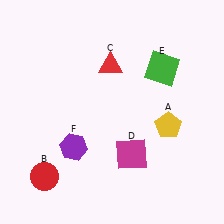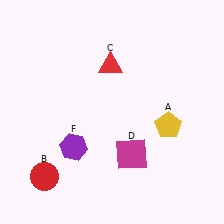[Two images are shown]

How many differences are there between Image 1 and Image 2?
There is 1 difference between the two images.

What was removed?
The green square (E) was removed in Image 2.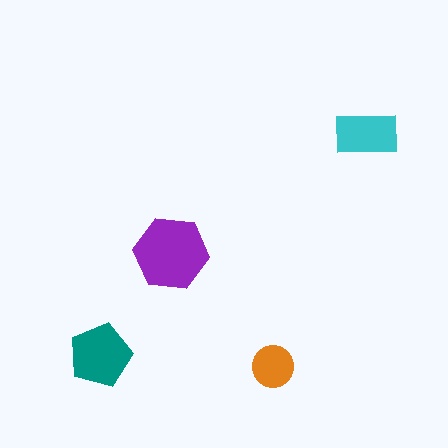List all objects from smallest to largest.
The orange circle, the cyan rectangle, the teal pentagon, the purple hexagon.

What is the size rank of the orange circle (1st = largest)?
4th.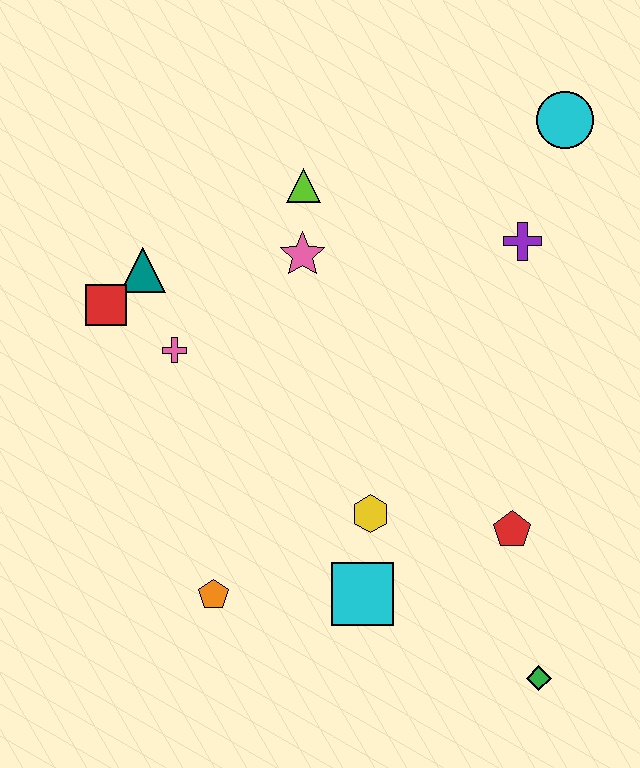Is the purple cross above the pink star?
Yes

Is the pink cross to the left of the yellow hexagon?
Yes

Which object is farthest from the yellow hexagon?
The cyan circle is farthest from the yellow hexagon.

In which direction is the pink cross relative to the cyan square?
The pink cross is above the cyan square.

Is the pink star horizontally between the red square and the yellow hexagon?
Yes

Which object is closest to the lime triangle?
The pink star is closest to the lime triangle.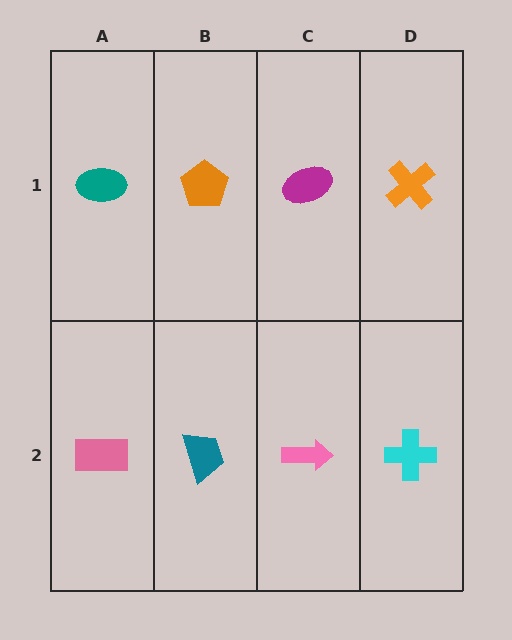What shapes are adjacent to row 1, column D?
A cyan cross (row 2, column D), a magenta ellipse (row 1, column C).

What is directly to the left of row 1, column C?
An orange pentagon.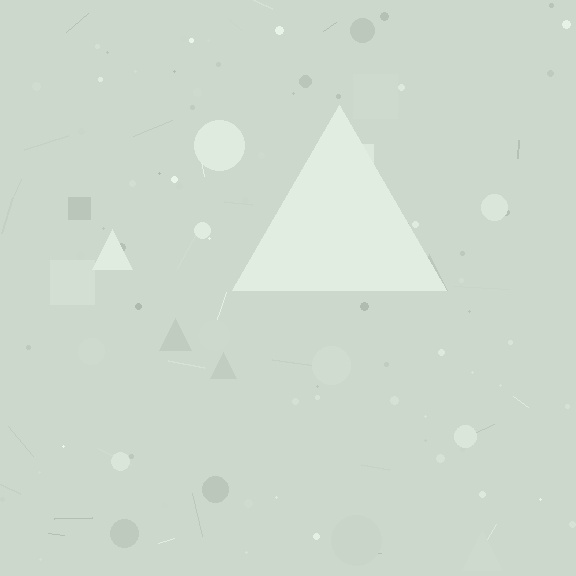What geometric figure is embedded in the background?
A triangle is embedded in the background.